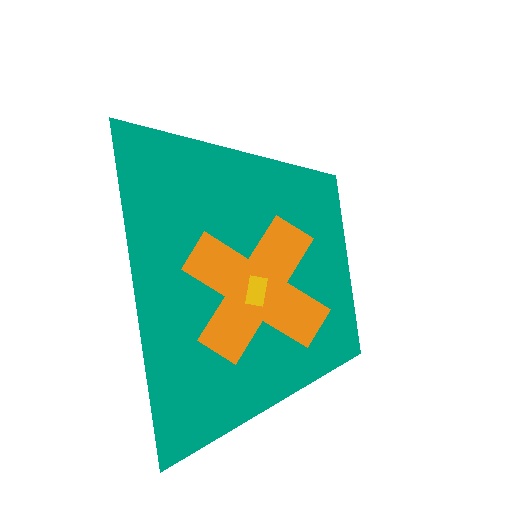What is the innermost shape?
The yellow rectangle.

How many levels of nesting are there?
3.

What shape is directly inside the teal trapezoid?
The orange cross.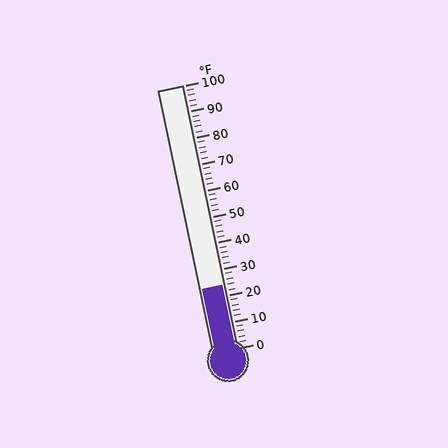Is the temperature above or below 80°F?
The temperature is below 80°F.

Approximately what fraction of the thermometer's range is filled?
The thermometer is filled to approximately 25% of its range.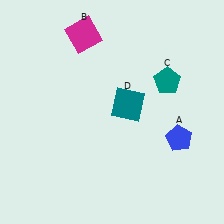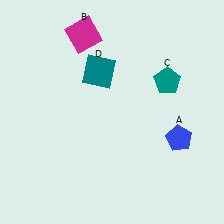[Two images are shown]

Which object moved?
The teal square (D) moved up.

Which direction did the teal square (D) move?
The teal square (D) moved up.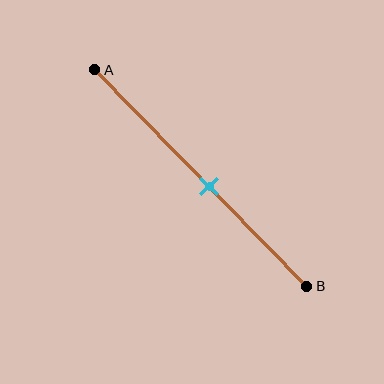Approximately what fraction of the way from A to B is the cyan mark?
The cyan mark is approximately 55% of the way from A to B.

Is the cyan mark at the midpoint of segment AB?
No, the mark is at about 55% from A, not at the 50% midpoint.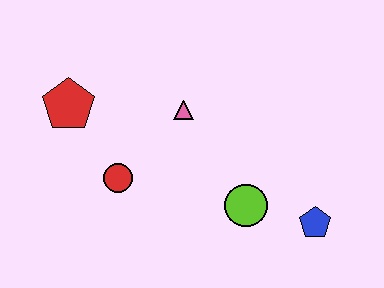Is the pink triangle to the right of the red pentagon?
Yes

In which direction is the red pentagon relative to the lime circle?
The red pentagon is to the left of the lime circle.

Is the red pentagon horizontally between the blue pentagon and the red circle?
No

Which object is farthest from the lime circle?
The red pentagon is farthest from the lime circle.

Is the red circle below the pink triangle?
Yes